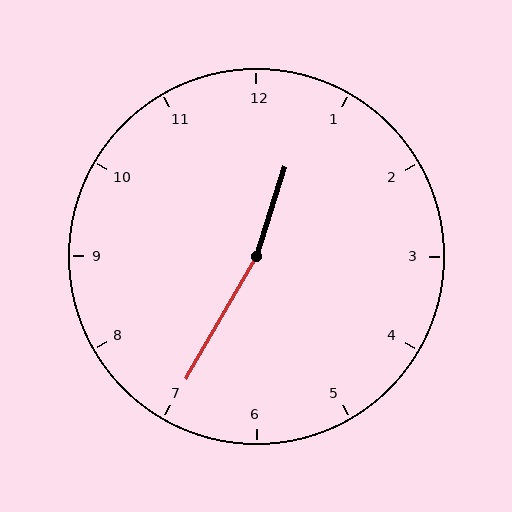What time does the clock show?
12:35.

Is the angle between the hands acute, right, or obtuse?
It is obtuse.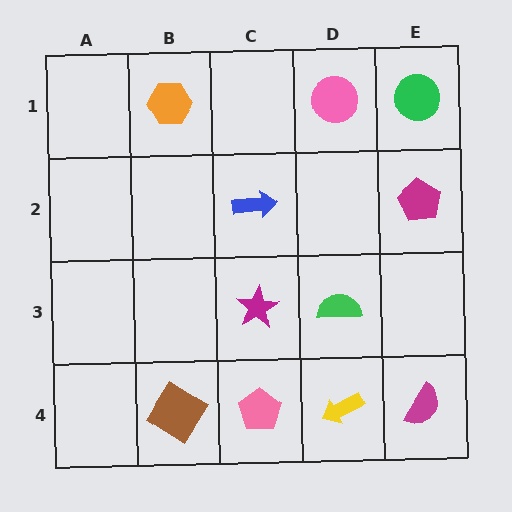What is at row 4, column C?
A pink pentagon.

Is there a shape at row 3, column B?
No, that cell is empty.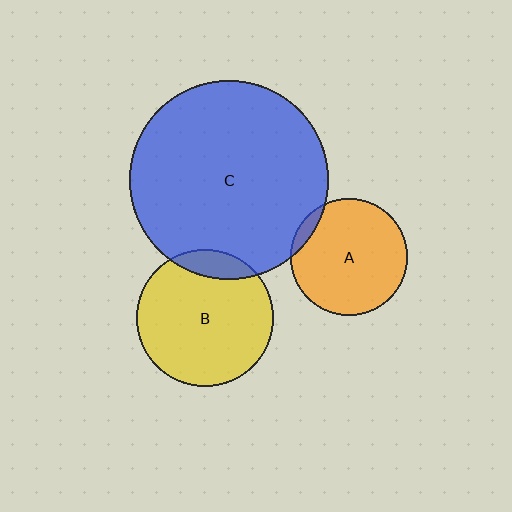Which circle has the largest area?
Circle C (blue).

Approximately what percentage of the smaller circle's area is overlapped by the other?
Approximately 10%.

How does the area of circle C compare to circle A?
Approximately 2.9 times.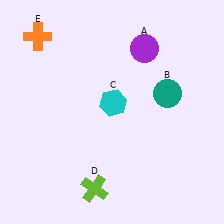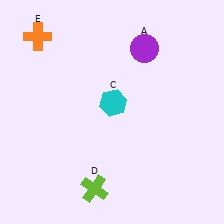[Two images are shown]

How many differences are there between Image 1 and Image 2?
There is 1 difference between the two images.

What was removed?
The teal circle (B) was removed in Image 2.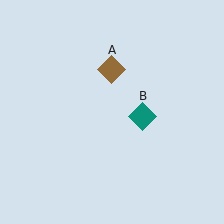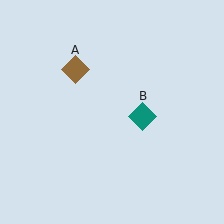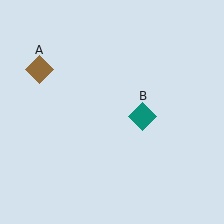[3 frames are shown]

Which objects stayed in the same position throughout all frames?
Teal diamond (object B) remained stationary.